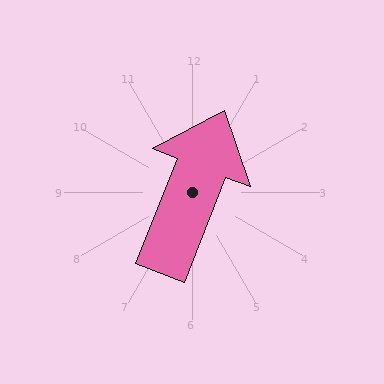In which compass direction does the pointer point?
North.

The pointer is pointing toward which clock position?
Roughly 1 o'clock.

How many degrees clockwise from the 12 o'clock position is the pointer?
Approximately 22 degrees.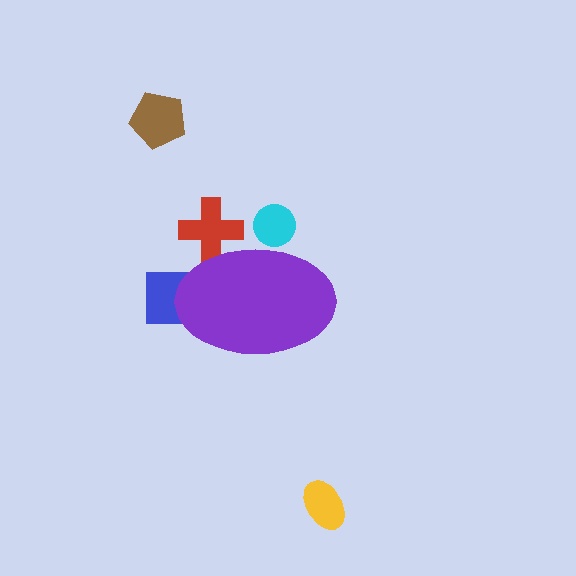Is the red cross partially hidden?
Yes, the red cross is partially hidden behind the purple ellipse.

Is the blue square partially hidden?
Yes, the blue square is partially hidden behind the purple ellipse.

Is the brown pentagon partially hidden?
No, the brown pentagon is fully visible.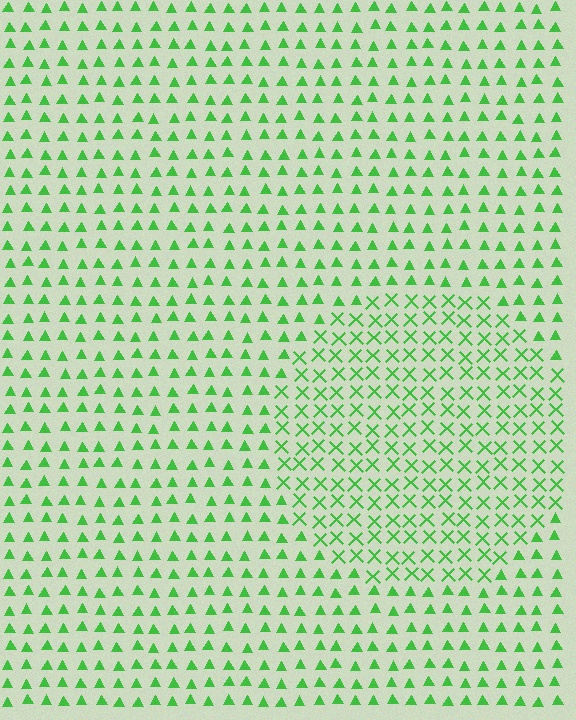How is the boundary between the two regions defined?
The boundary is defined by a change in element shape: X marks inside vs. triangles outside. All elements share the same color and spacing.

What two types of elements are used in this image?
The image uses X marks inside the circle region and triangles outside it.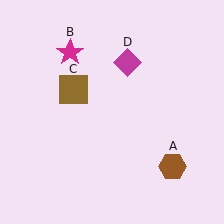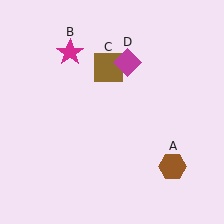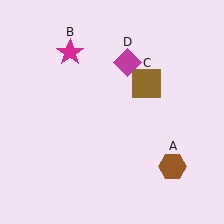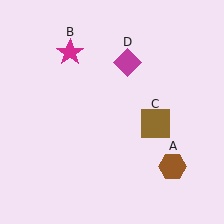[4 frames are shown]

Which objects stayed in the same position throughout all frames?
Brown hexagon (object A) and magenta star (object B) and magenta diamond (object D) remained stationary.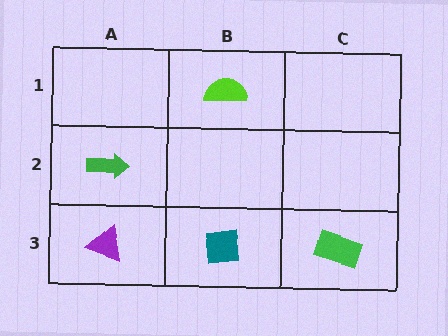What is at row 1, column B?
A lime semicircle.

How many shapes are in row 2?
1 shape.